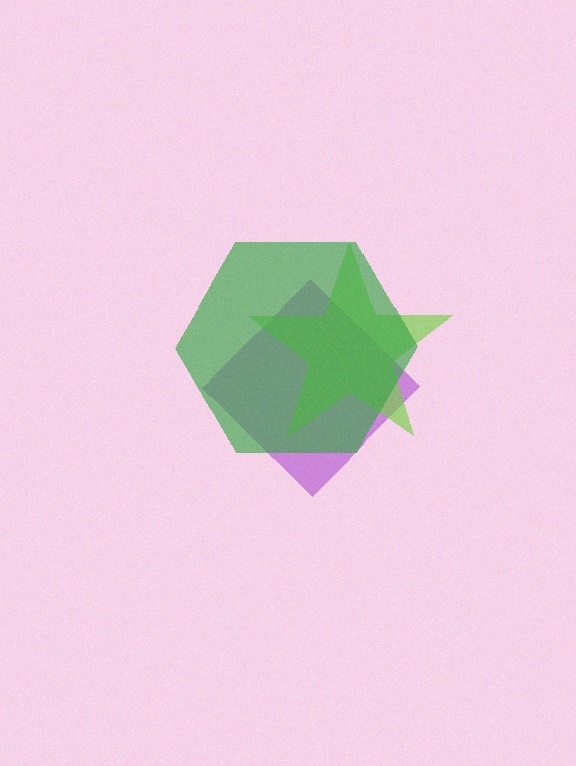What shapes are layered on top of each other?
The layered shapes are: a purple diamond, a lime star, a green hexagon.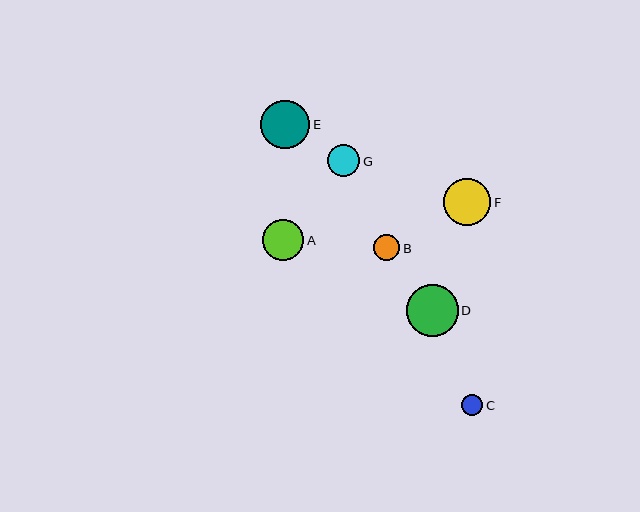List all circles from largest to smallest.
From largest to smallest: D, E, F, A, G, B, C.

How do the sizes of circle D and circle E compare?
Circle D and circle E are approximately the same size.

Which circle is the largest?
Circle D is the largest with a size of approximately 52 pixels.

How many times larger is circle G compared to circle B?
Circle G is approximately 1.2 times the size of circle B.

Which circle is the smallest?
Circle C is the smallest with a size of approximately 21 pixels.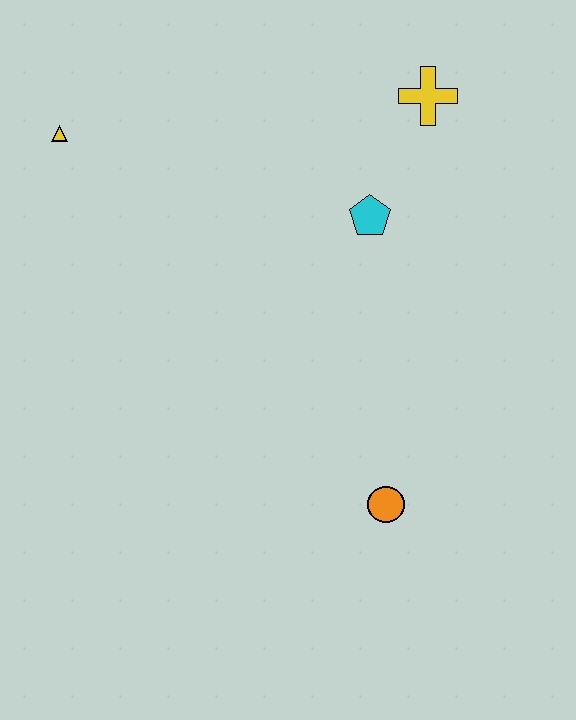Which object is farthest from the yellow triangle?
The orange circle is farthest from the yellow triangle.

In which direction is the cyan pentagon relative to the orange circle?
The cyan pentagon is above the orange circle.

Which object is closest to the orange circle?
The cyan pentagon is closest to the orange circle.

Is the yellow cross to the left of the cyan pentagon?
No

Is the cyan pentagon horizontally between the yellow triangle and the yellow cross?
Yes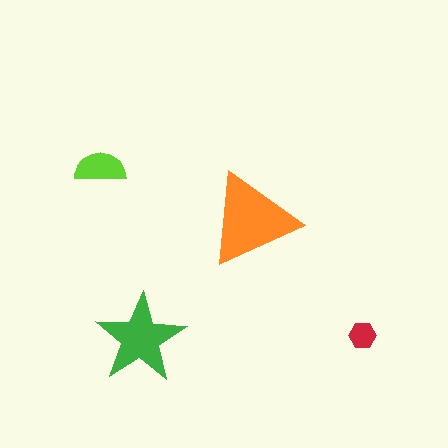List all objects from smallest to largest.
The red hexagon, the lime semicircle, the green star, the orange triangle.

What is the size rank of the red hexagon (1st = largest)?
4th.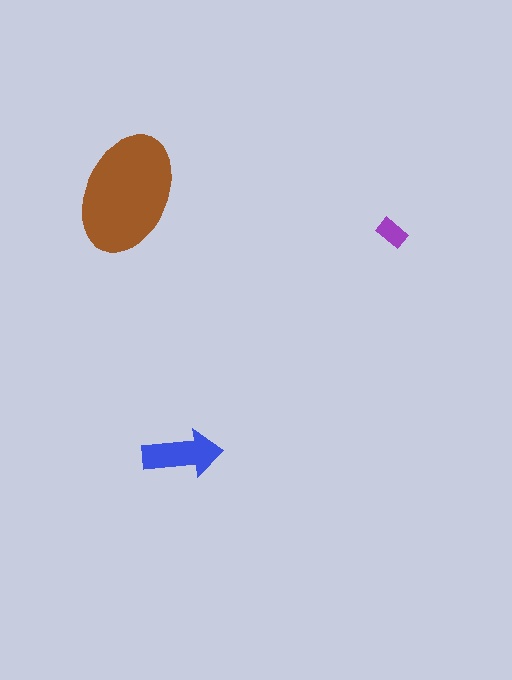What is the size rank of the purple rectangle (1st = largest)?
3rd.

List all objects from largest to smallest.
The brown ellipse, the blue arrow, the purple rectangle.